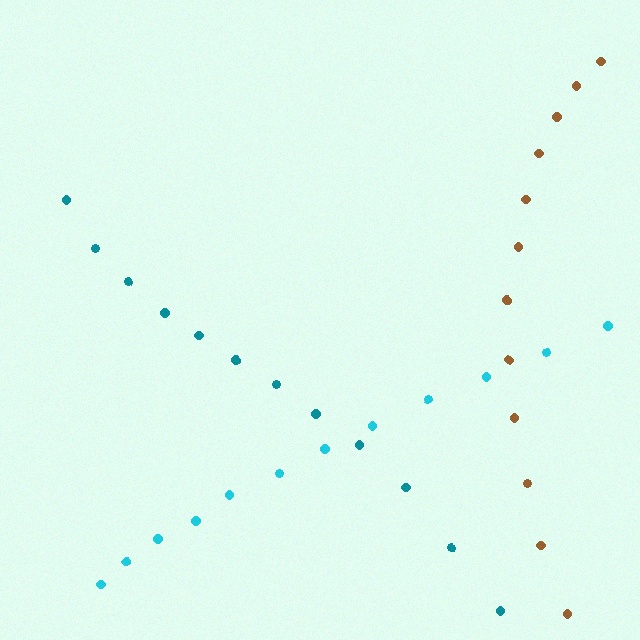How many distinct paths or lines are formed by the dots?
There are 3 distinct paths.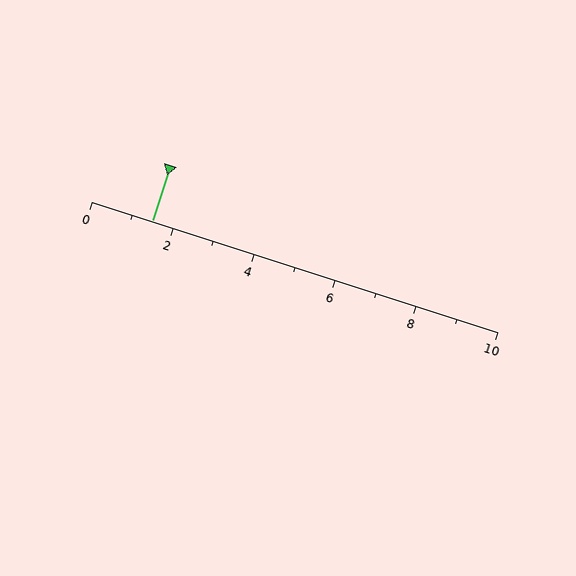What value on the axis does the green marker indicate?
The marker indicates approximately 1.5.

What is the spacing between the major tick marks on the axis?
The major ticks are spaced 2 apart.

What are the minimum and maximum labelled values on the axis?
The axis runs from 0 to 10.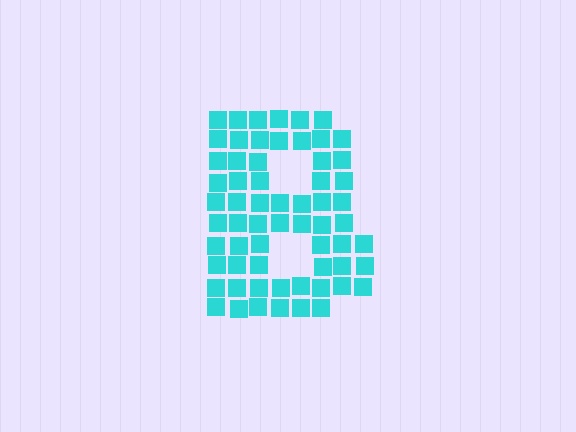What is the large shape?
The large shape is the letter B.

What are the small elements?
The small elements are squares.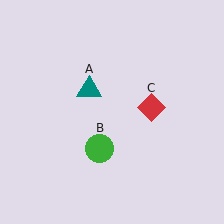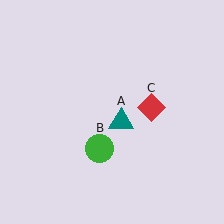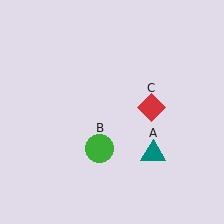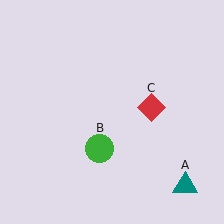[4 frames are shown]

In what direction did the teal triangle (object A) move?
The teal triangle (object A) moved down and to the right.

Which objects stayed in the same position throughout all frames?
Green circle (object B) and red diamond (object C) remained stationary.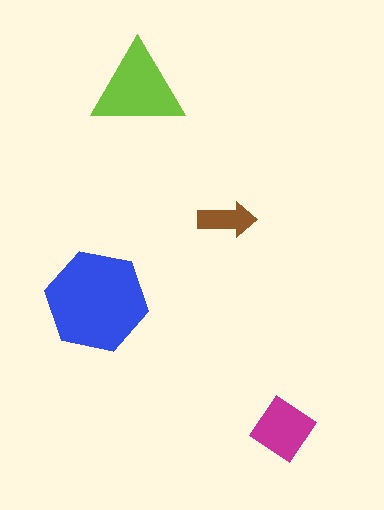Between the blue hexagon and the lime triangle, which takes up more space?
The blue hexagon.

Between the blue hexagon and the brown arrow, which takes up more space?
The blue hexagon.